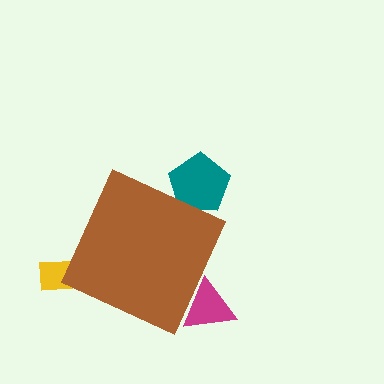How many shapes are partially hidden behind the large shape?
3 shapes are partially hidden.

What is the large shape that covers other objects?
A brown diamond.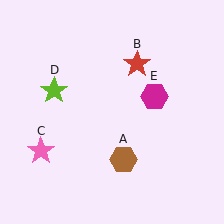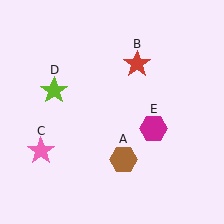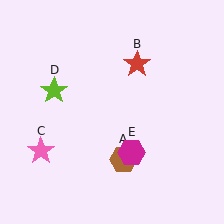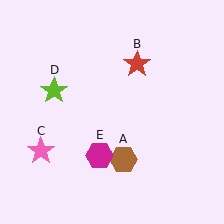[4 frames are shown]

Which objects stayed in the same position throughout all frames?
Brown hexagon (object A) and red star (object B) and pink star (object C) and lime star (object D) remained stationary.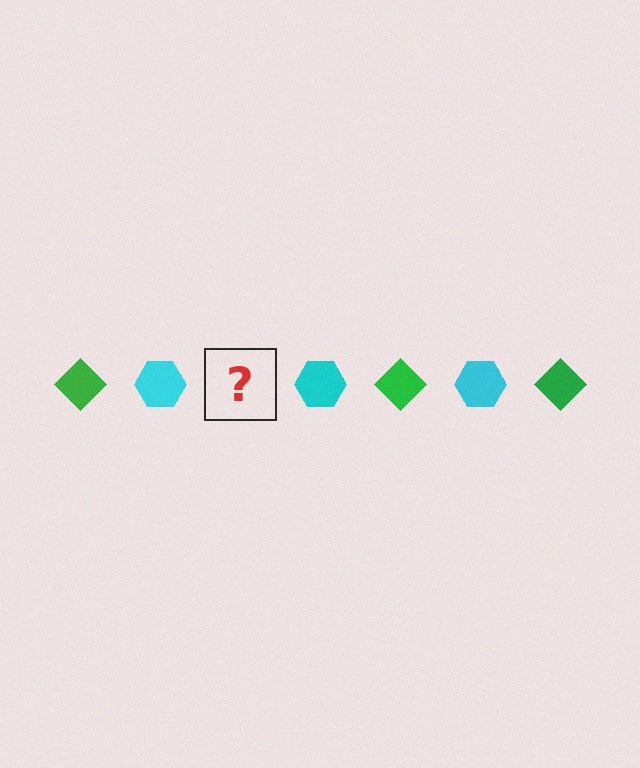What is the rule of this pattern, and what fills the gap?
The rule is that the pattern alternates between green diamond and cyan hexagon. The gap should be filled with a green diamond.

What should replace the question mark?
The question mark should be replaced with a green diamond.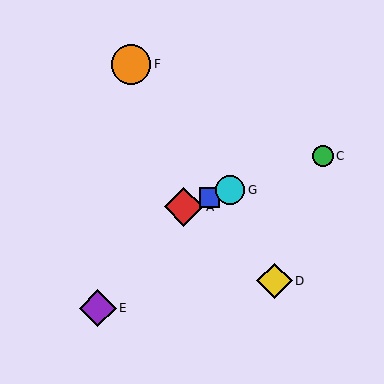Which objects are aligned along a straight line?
Objects A, B, C, G are aligned along a straight line.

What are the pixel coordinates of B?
Object B is at (210, 197).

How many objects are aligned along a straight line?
4 objects (A, B, C, G) are aligned along a straight line.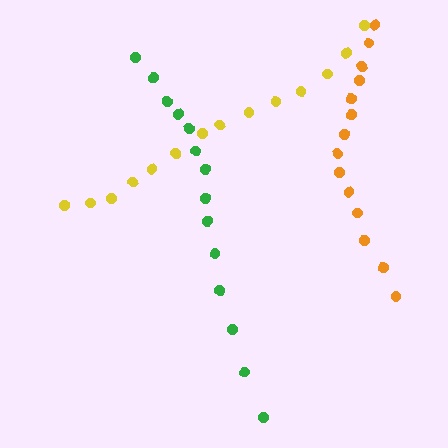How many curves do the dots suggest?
There are 3 distinct paths.